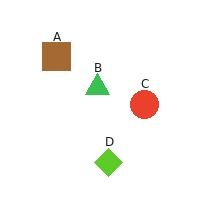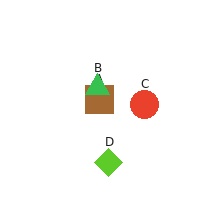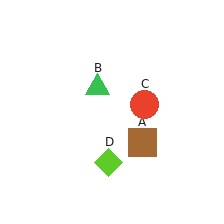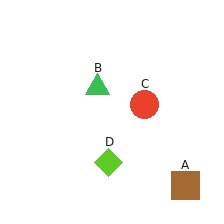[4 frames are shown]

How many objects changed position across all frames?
1 object changed position: brown square (object A).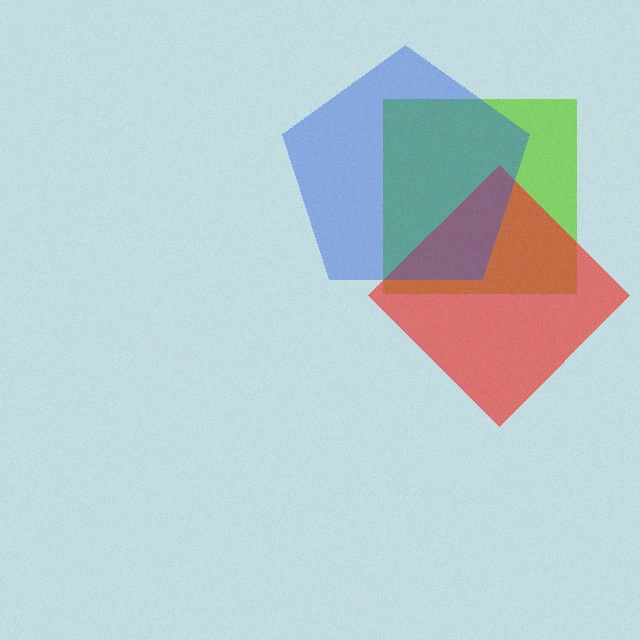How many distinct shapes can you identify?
There are 3 distinct shapes: a lime square, a red diamond, a blue pentagon.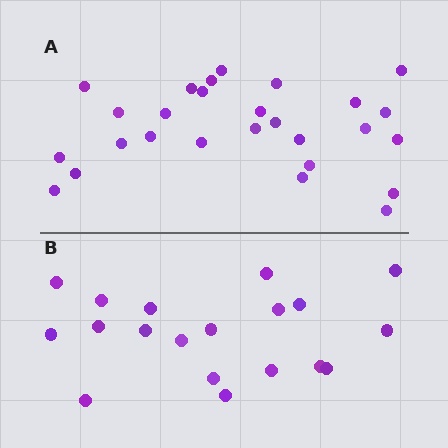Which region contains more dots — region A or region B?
Region A (the top region) has more dots.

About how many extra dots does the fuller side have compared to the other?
Region A has roughly 8 or so more dots than region B.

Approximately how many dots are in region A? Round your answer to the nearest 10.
About 30 dots. (The exact count is 27, which rounds to 30.)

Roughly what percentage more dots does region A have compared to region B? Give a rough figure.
About 40% more.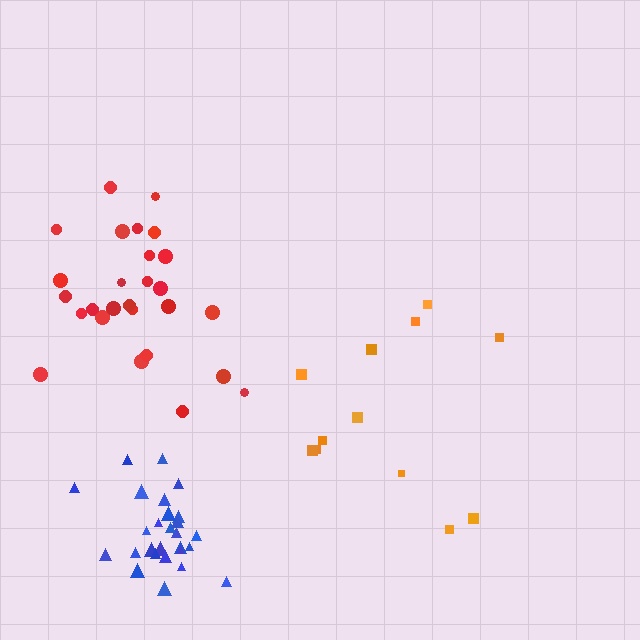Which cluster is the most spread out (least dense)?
Orange.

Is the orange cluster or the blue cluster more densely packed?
Blue.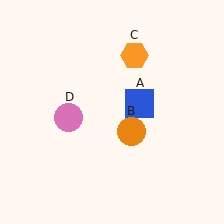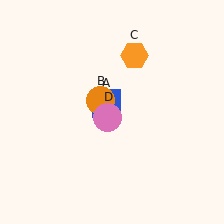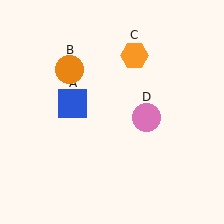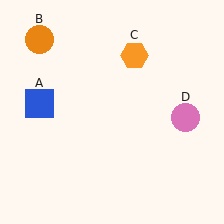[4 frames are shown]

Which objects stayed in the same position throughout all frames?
Orange hexagon (object C) remained stationary.